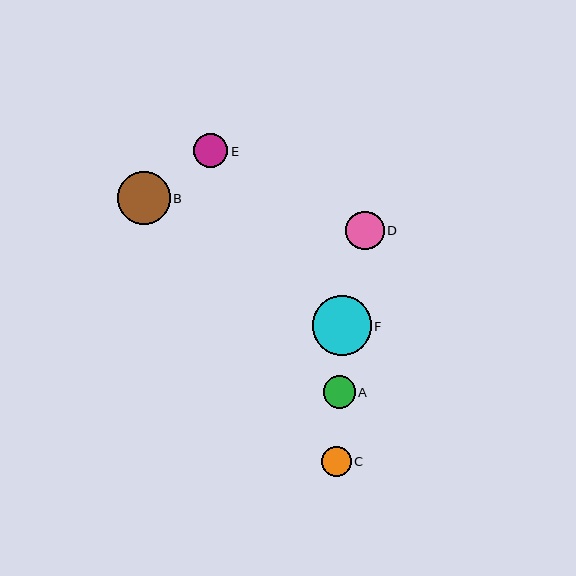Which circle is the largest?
Circle F is the largest with a size of approximately 59 pixels.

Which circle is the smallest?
Circle C is the smallest with a size of approximately 30 pixels.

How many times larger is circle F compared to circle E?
Circle F is approximately 1.7 times the size of circle E.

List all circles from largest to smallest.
From largest to smallest: F, B, D, E, A, C.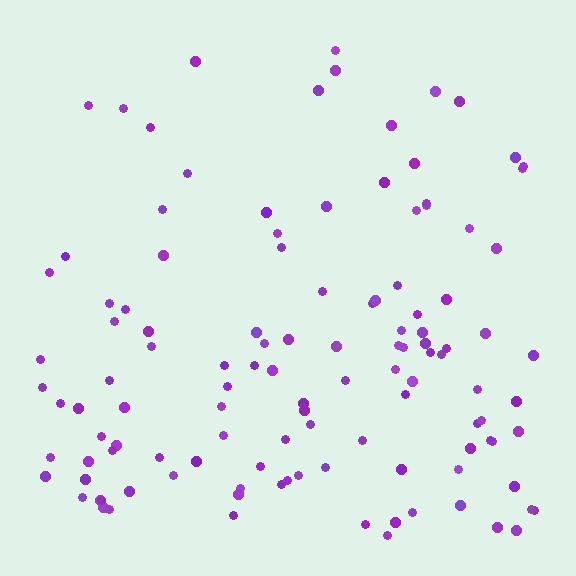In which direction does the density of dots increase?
From top to bottom, with the bottom side densest.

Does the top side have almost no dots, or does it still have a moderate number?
Still a moderate number, just noticeably fewer than the bottom.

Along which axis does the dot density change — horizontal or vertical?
Vertical.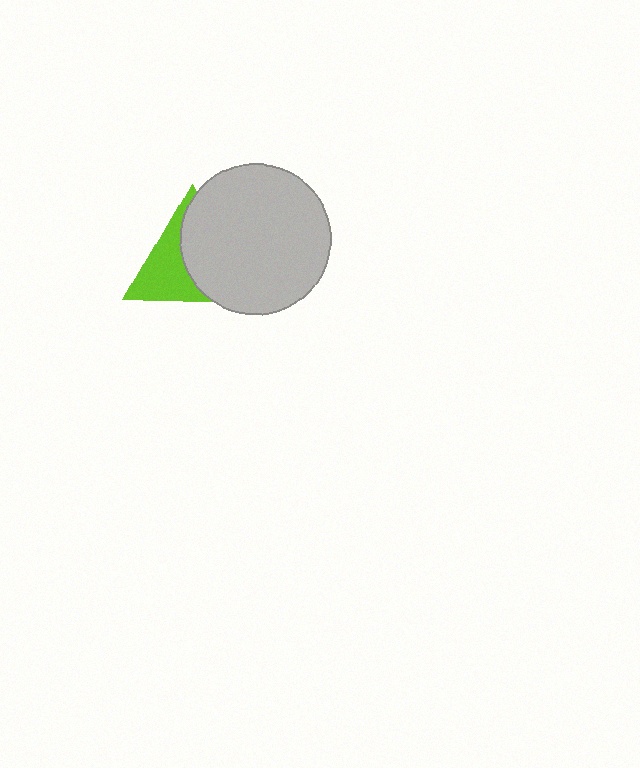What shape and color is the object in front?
The object in front is a light gray circle.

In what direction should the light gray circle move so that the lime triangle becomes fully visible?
The light gray circle should move right. That is the shortest direction to clear the overlap and leave the lime triangle fully visible.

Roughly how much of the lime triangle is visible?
About half of it is visible (roughly 46%).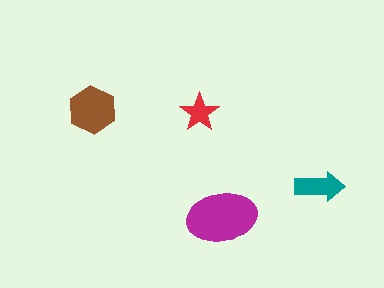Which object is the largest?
The magenta ellipse.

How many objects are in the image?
There are 4 objects in the image.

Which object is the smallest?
The red star.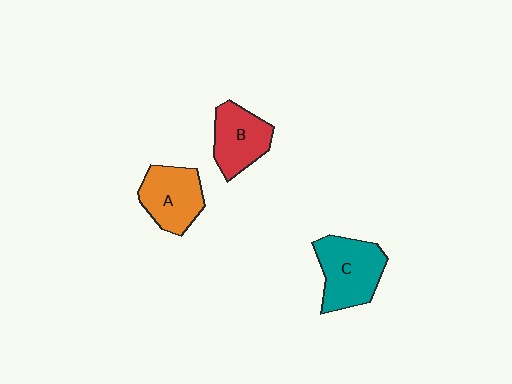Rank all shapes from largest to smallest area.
From largest to smallest: C (teal), A (orange), B (red).